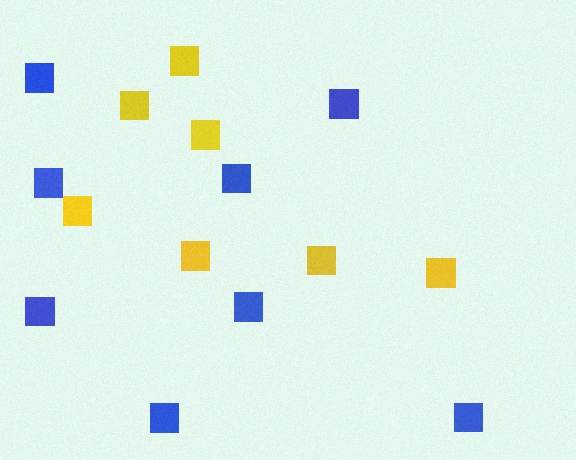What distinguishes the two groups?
There are 2 groups: one group of yellow squares (7) and one group of blue squares (8).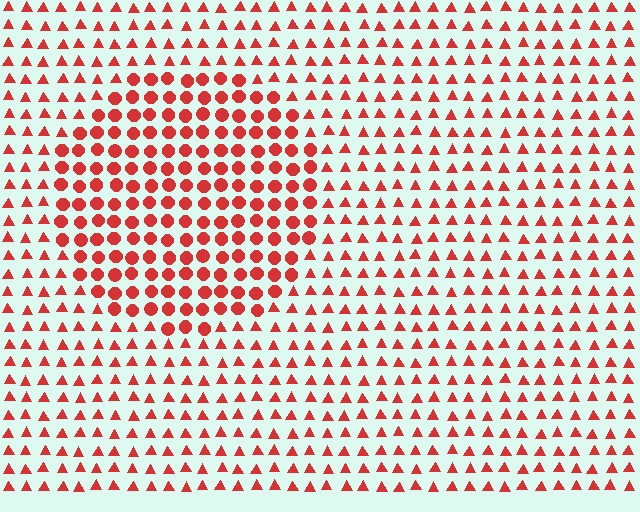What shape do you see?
I see a circle.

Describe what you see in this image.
The image is filled with small red elements arranged in a uniform grid. A circle-shaped region contains circles, while the surrounding area contains triangles. The boundary is defined purely by the change in element shape.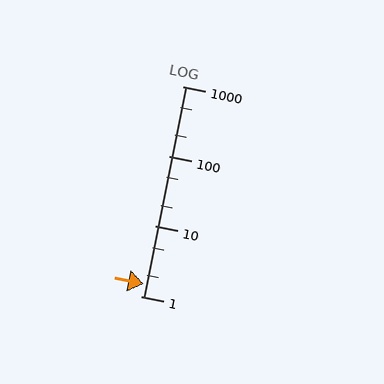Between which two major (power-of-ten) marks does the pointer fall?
The pointer is between 1 and 10.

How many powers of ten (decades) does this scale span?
The scale spans 3 decades, from 1 to 1000.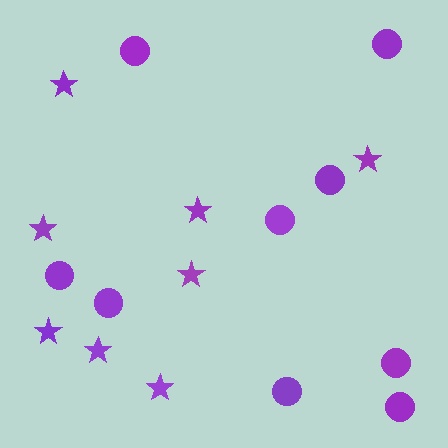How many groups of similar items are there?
There are 2 groups: one group of circles (9) and one group of stars (8).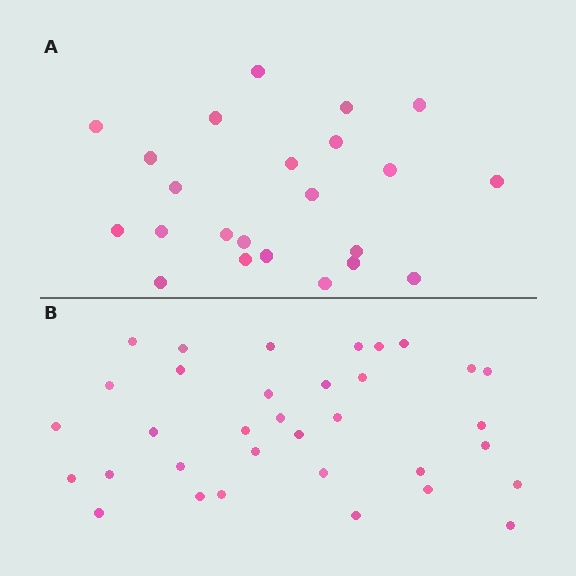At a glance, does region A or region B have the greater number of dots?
Region B (the bottom region) has more dots.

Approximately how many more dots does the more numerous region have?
Region B has roughly 12 or so more dots than region A.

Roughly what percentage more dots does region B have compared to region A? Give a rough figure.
About 50% more.